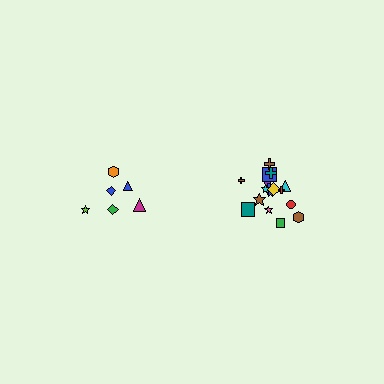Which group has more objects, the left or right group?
The right group.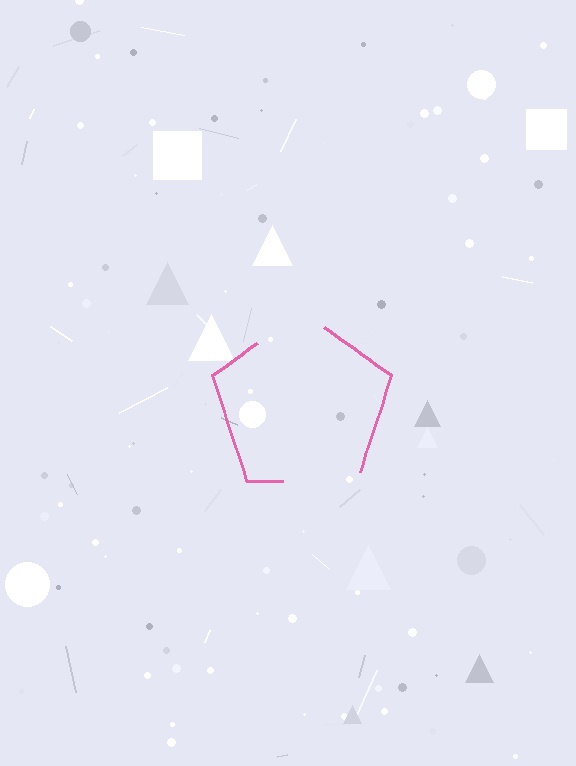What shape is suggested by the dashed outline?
The dashed outline suggests a pentagon.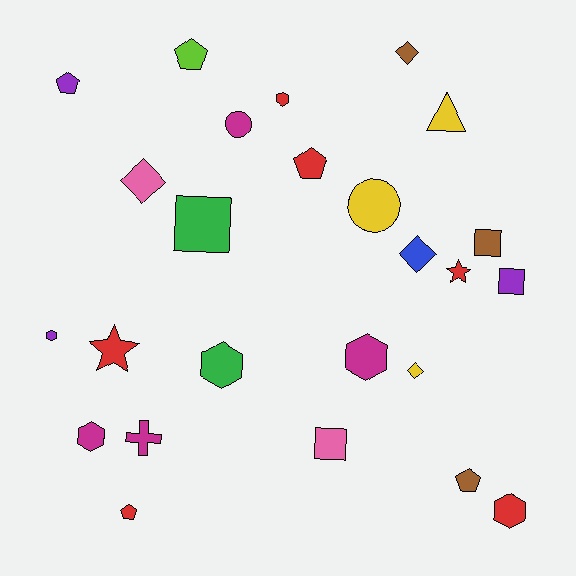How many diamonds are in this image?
There are 4 diamonds.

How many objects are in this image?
There are 25 objects.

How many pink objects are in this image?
There are 2 pink objects.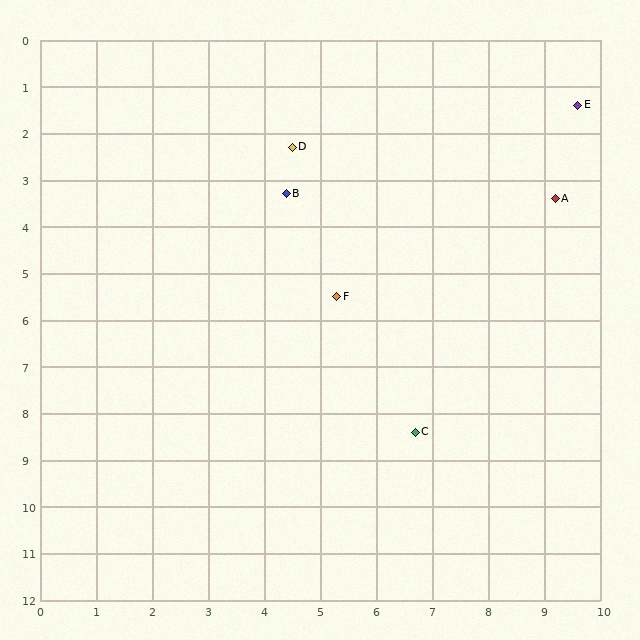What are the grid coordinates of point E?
Point E is at approximately (9.6, 1.4).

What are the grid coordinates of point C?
Point C is at approximately (6.7, 8.4).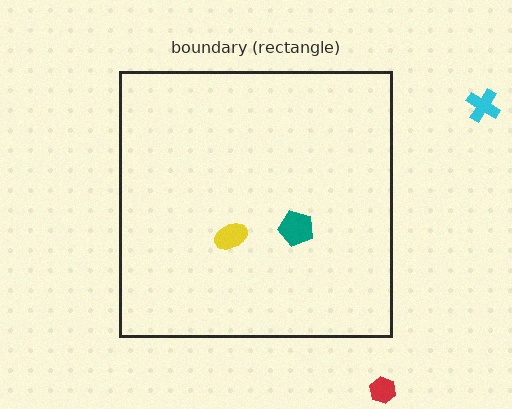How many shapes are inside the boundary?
2 inside, 2 outside.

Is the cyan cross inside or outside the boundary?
Outside.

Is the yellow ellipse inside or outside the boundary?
Inside.